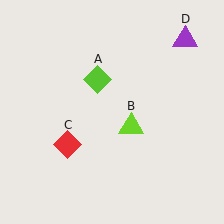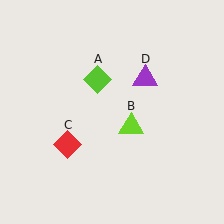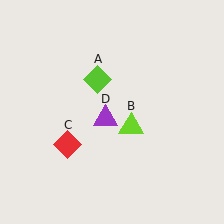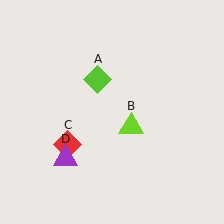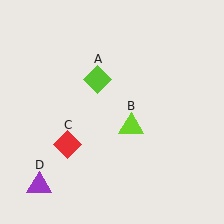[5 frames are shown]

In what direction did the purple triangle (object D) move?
The purple triangle (object D) moved down and to the left.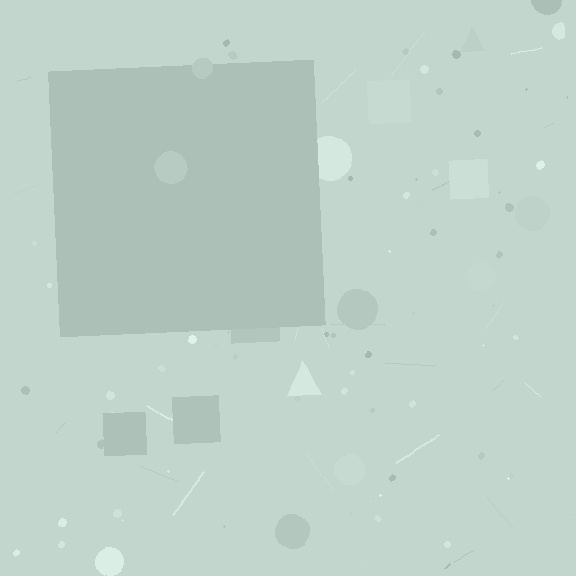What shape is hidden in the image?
A square is hidden in the image.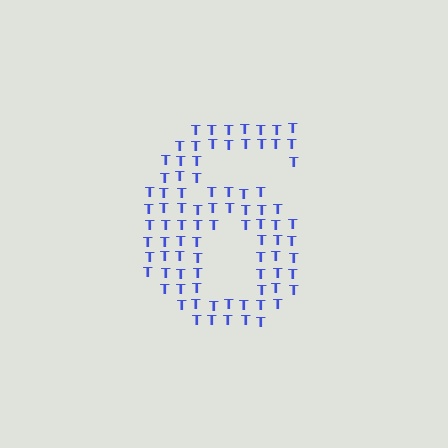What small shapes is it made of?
It is made of small letter T's.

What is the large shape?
The large shape is the digit 6.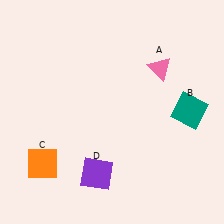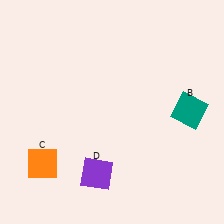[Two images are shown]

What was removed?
The pink triangle (A) was removed in Image 2.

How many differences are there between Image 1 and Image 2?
There is 1 difference between the two images.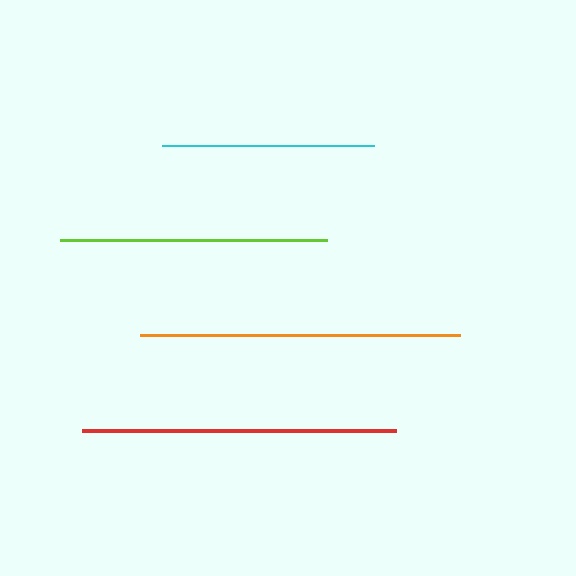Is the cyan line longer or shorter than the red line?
The red line is longer than the cyan line.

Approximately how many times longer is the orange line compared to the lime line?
The orange line is approximately 1.2 times the length of the lime line.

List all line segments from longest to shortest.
From longest to shortest: orange, red, lime, cyan.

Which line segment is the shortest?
The cyan line is the shortest at approximately 212 pixels.